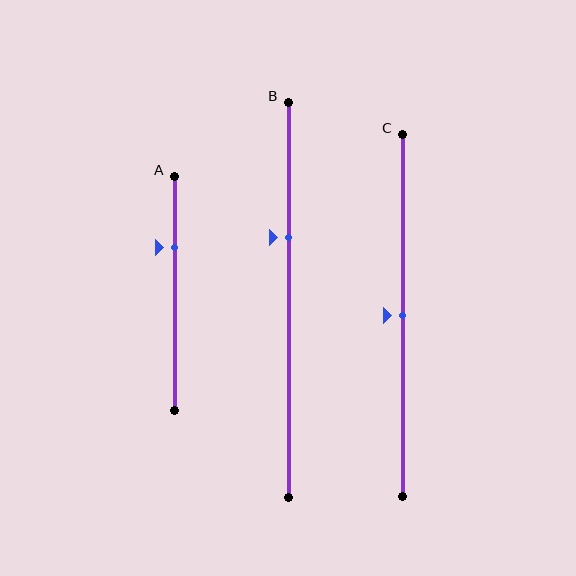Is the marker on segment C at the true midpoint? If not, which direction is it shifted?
Yes, the marker on segment C is at the true midpoint.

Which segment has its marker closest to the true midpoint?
Segment C has its marker closest to the true midpoint.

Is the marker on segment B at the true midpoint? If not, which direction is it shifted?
No, the marker on segment B is shifted upward by about 16% of the segment length.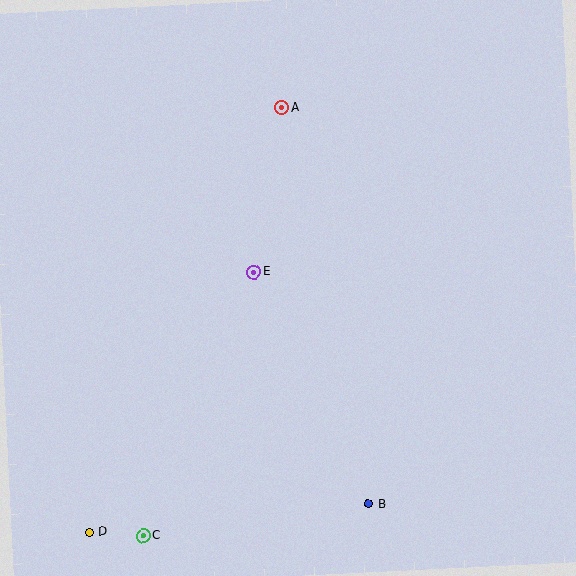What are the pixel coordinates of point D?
Point D is at (89, 532).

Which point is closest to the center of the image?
Point E at (254, 272) is closest to the center.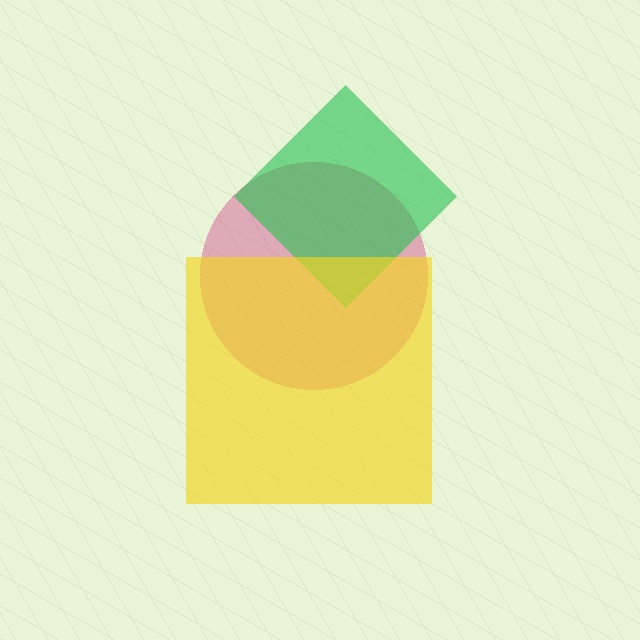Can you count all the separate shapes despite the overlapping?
Yes, there are 3 separate shapes.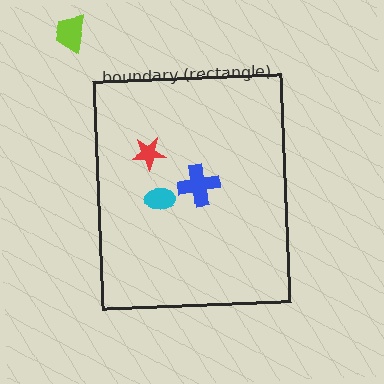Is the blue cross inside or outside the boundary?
Inside.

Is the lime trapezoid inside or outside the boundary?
Outside.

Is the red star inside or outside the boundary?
Inside.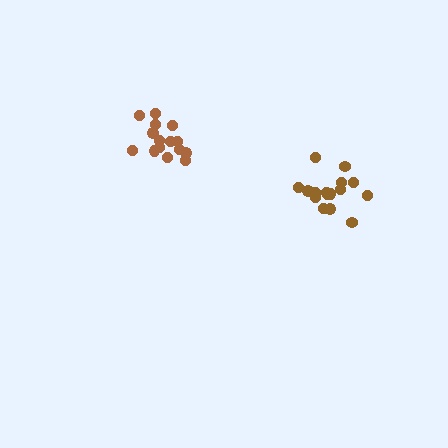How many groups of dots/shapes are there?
There are 2 groups.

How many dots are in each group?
Group 1: 16 dots, Group 2: 15 dots (31 total).